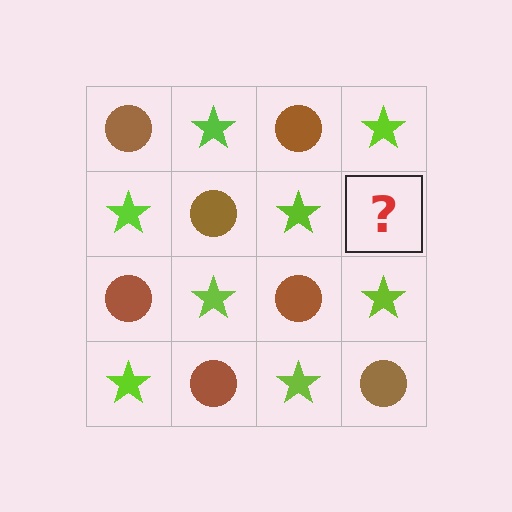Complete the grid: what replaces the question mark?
The question mark should be replaced with a brown circle.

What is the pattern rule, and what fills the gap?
The rule is that it alternates brown circle and lime star in a checkerboard pattern. The gap should be filled with a brown circle.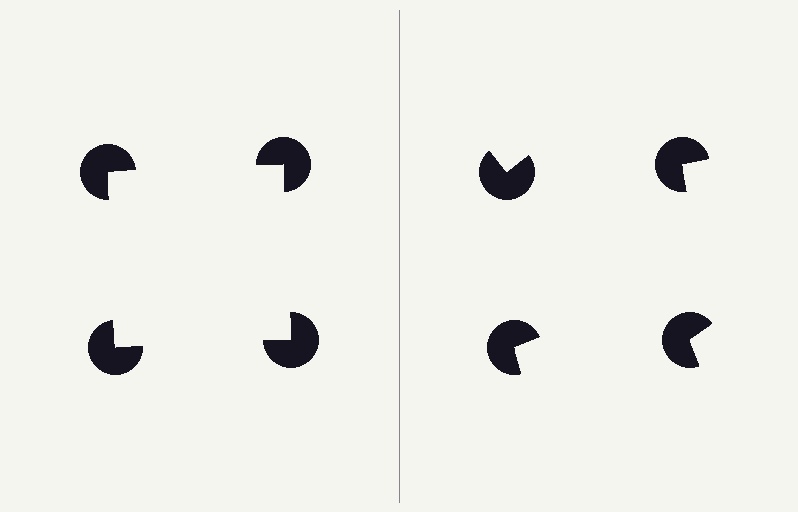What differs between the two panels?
The pac-man discs are positioned identically on both sides; only the wedge orientations differ. On the left they align to a square; on the right they are misaligned.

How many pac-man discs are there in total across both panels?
8 — 4 on each side.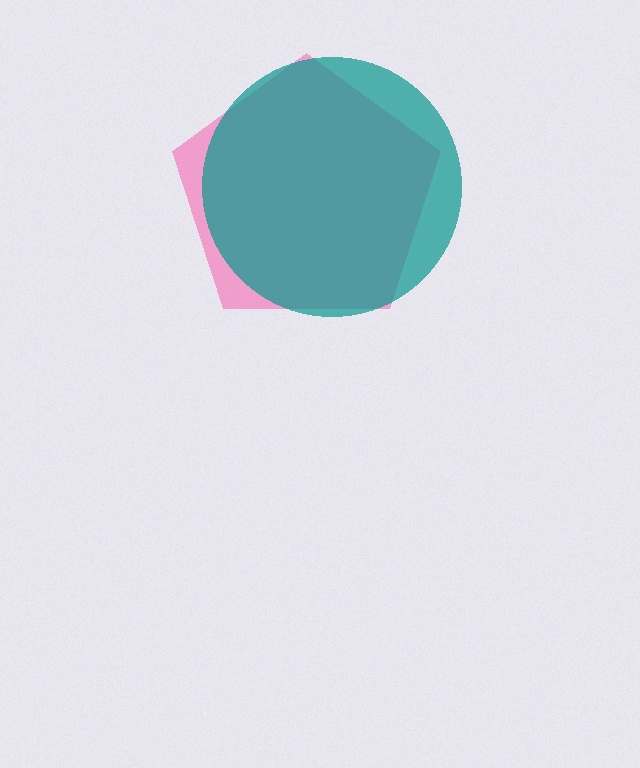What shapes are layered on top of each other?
The layered shapes are: a pink pentagon, a teal circle.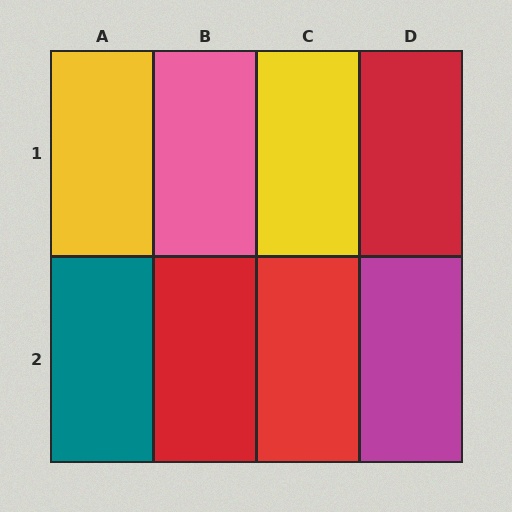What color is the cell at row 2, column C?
Red.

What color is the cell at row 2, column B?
Red.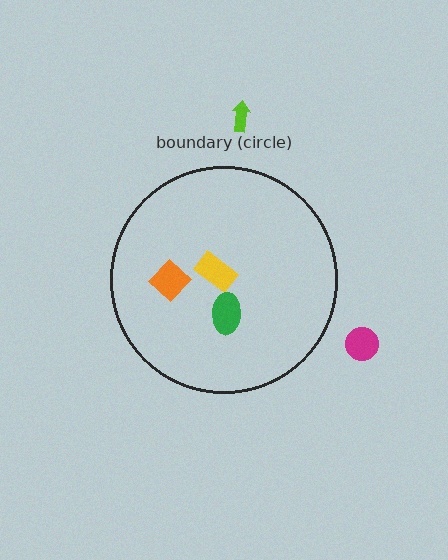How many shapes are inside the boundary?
3 inside, 2 outside.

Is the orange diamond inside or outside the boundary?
Inside.